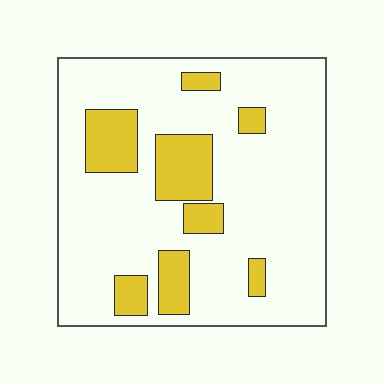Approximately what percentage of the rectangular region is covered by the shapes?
Approximately 20%.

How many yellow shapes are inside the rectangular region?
8.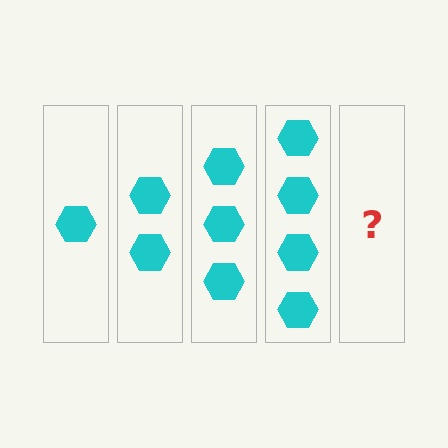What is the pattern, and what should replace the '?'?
The pattern is that each step adds one more hexagon. The '?' should be 5 hexagons.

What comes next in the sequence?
The next element should be 5 hexagons.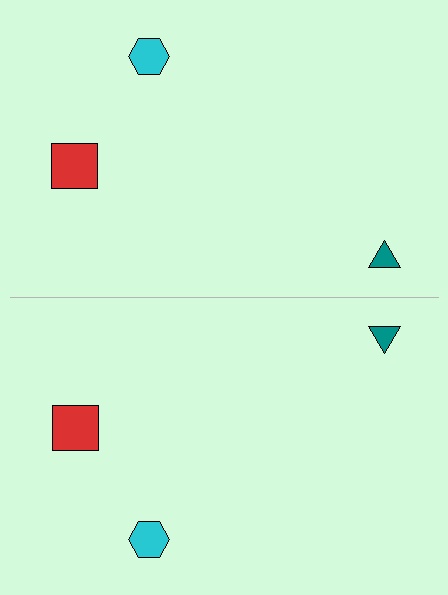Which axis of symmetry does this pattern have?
The pattern has a horizontal axis of symmetry running through the center of the image.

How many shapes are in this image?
There are 6 shapes in this image.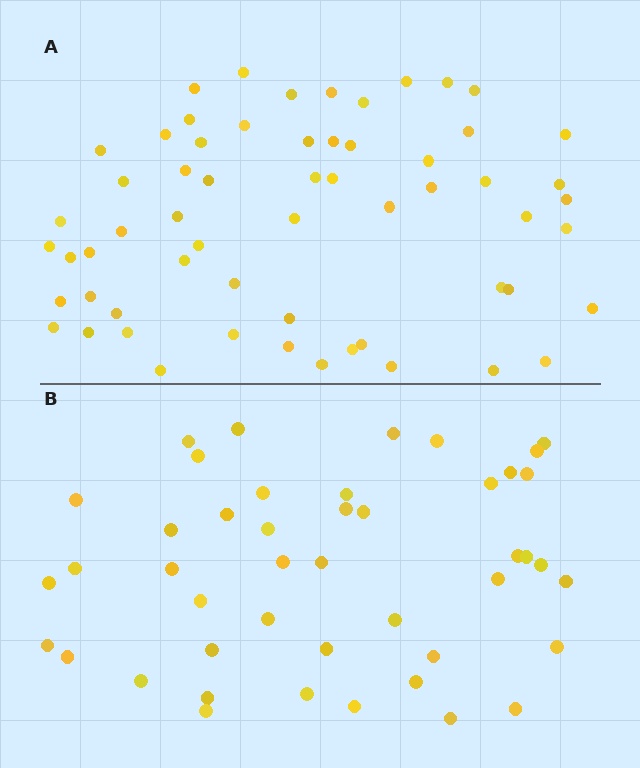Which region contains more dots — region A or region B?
Region A (the top region) has more dots.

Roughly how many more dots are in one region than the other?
Region A has approximately 15 more dots than region B.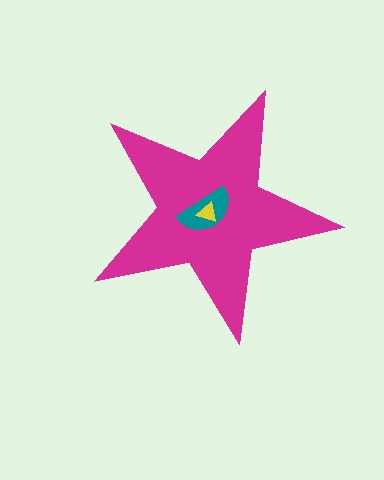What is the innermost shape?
The yellow triangle.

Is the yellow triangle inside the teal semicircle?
Yes.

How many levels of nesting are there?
3.